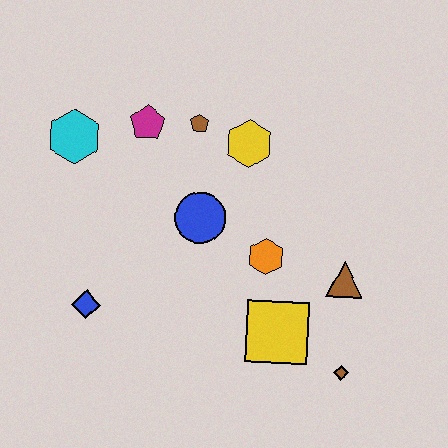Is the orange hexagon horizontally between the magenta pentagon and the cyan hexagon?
No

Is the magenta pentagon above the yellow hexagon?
Yes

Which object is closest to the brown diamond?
The yellow square is closest to the brown diamond.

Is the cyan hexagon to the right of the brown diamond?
No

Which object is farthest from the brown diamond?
The cyan hexagon is farthest from the brown diamond.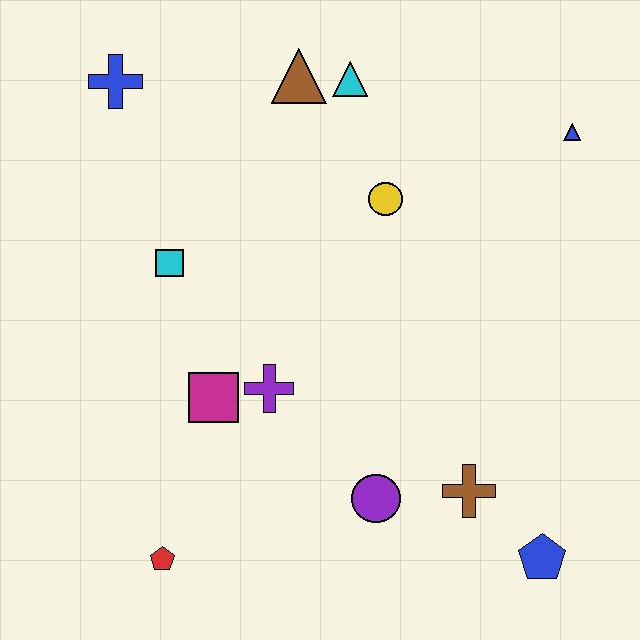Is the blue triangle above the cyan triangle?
No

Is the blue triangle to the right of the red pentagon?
Yes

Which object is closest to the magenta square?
The purple cross is closest to the magenta square.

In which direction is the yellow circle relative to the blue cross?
The yellow circle is to the right of the blue cross.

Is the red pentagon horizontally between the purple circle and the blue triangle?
No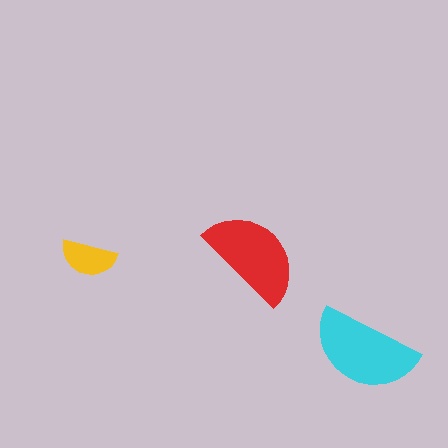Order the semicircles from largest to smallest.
the cyan one, the red one, the yellow one.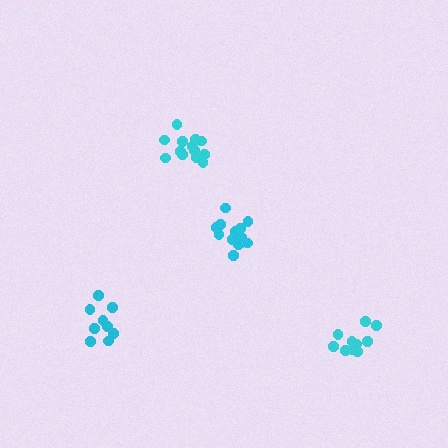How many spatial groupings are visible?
There are 4 spatial groupings.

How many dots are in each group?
Group 1: 13 dots, Group 2: 11 dots, Group 3: 14 dots, Group 4: 9 dots (47 total).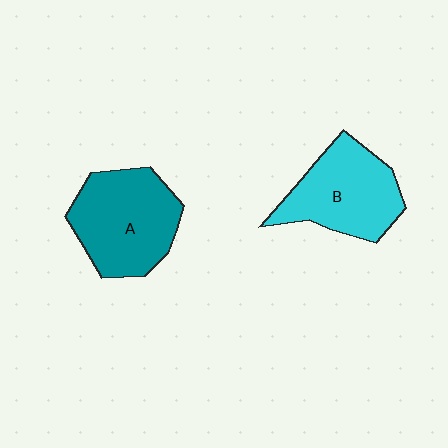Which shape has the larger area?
Shape A (teal).